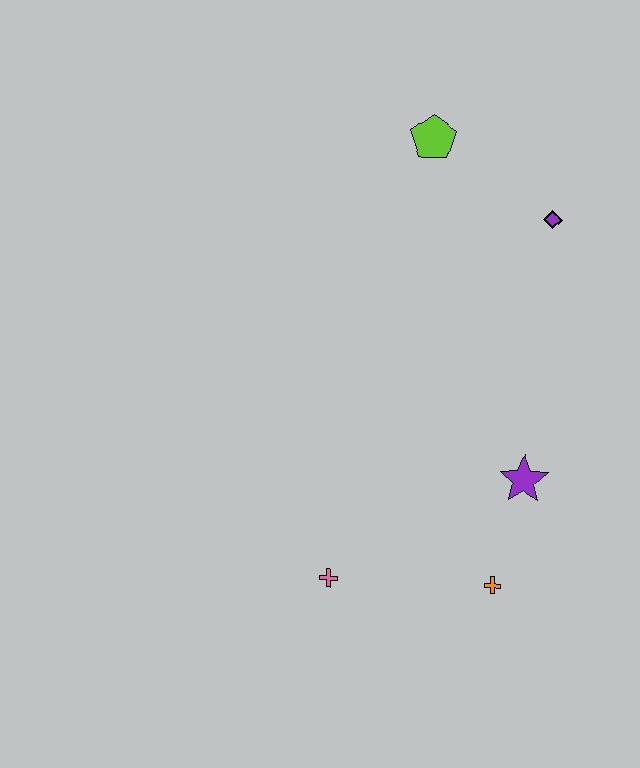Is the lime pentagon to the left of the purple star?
Yes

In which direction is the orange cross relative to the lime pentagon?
The orange cross is below the lime pentagon.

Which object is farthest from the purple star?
The lime pentagon is farthest from the purple star.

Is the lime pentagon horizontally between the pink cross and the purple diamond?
Yes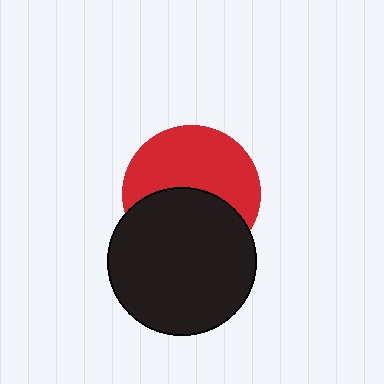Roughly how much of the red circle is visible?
About half of it is visible (roughly 55%).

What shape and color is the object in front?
The object in front is a black circle.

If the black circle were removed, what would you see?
You would see the complete red circle.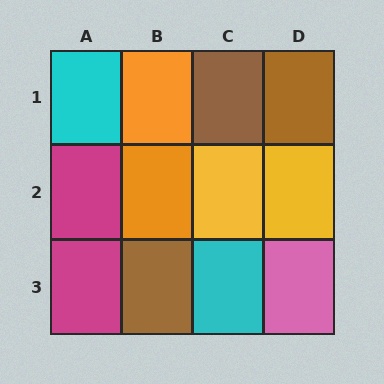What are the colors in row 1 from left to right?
Cyan, orange, brown, brown.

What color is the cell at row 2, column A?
Magenta.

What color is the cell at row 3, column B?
Brown.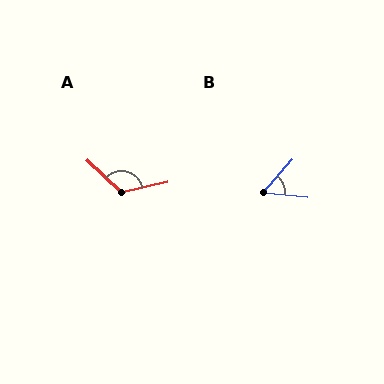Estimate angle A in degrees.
Approximately 125 degrees.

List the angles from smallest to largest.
B (54°), A (125°).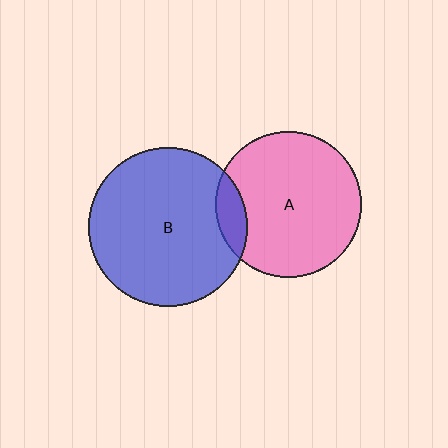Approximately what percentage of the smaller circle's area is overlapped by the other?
Approximately 10%.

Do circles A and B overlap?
Yes.